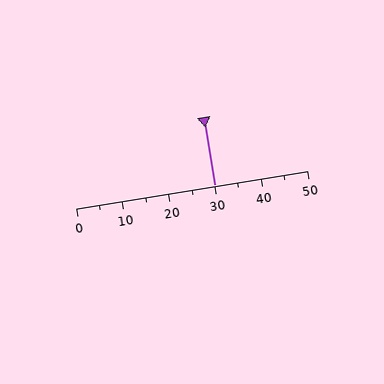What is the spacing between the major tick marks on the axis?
The major ticks are spaced 10 apart.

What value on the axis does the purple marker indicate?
The marker indicates approximately 30.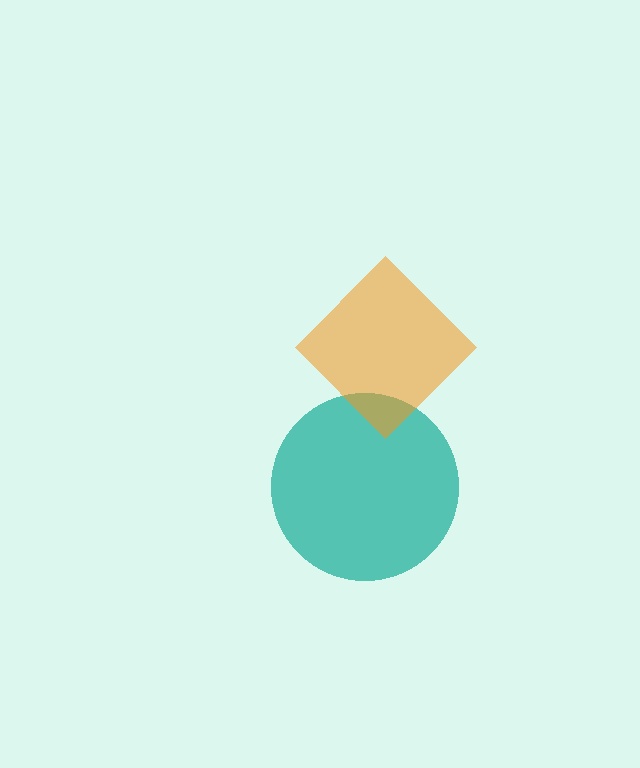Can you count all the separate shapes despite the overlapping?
Yes, there are 2 separate shapes.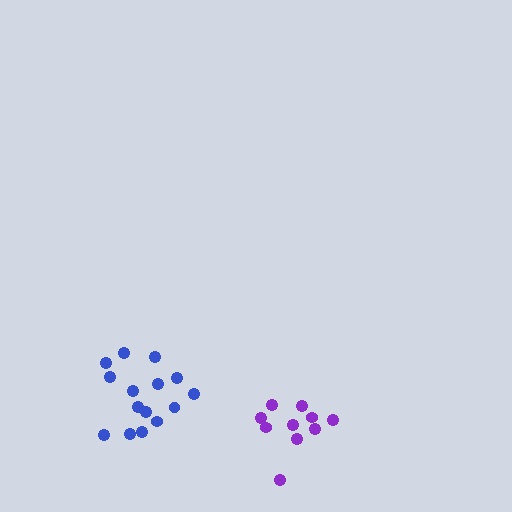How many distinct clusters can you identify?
There are 2 distinct clusters.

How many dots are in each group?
Group 1: 15 dots, Group 2: 10 dots (25 total).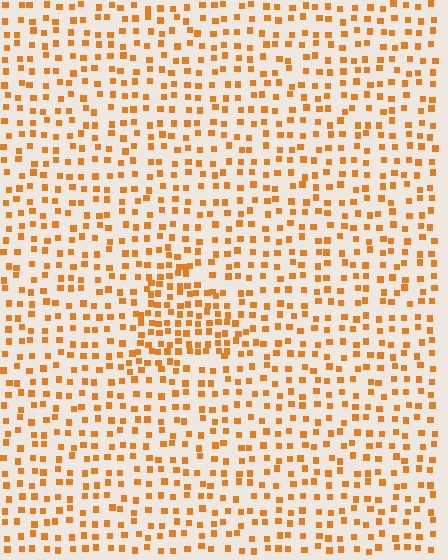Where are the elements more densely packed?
The elements are more densely packed inside the triangle boundary.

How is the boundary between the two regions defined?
The boundary is defined by a change in element density (approximately 1.8x ratio). All elements are the same color, size, and shape.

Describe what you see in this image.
The image contains small orange elements arranged at two different densities. A triangle-shaped region is visible where the elements are more densely packed than the surrounding area.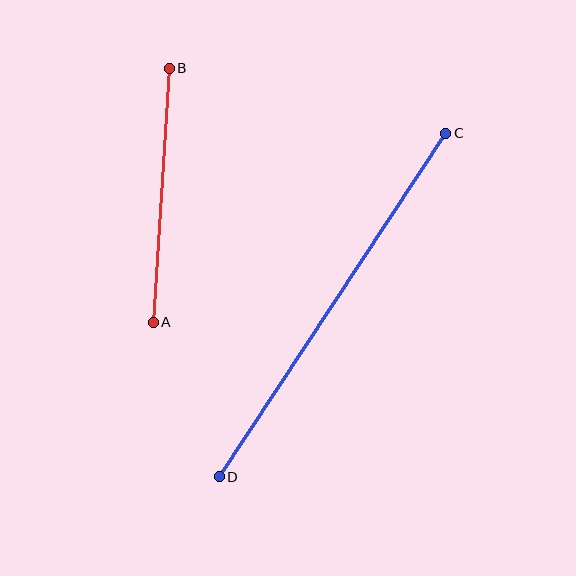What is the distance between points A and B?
The distance is approximately 254 pixels.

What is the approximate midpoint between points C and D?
The midpoint is at approximately (333, 305) pixels.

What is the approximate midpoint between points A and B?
The midpoint is at approximately (161, 195) pixels.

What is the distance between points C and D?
The distance is approximately 411 pixels.